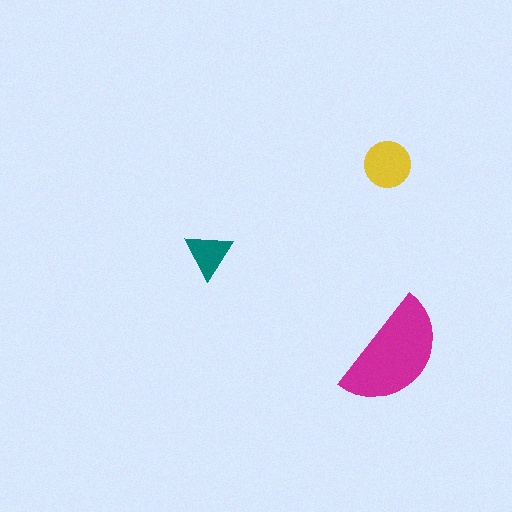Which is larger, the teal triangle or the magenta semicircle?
The magenta semicircle.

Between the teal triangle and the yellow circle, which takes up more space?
The yellow circle.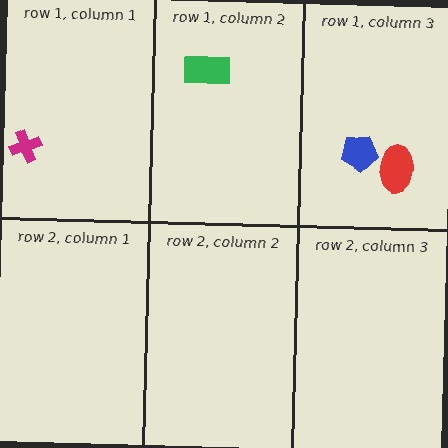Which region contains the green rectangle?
The row 1, column 2 region.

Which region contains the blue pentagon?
The row 1, column 3 region.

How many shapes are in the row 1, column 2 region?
1.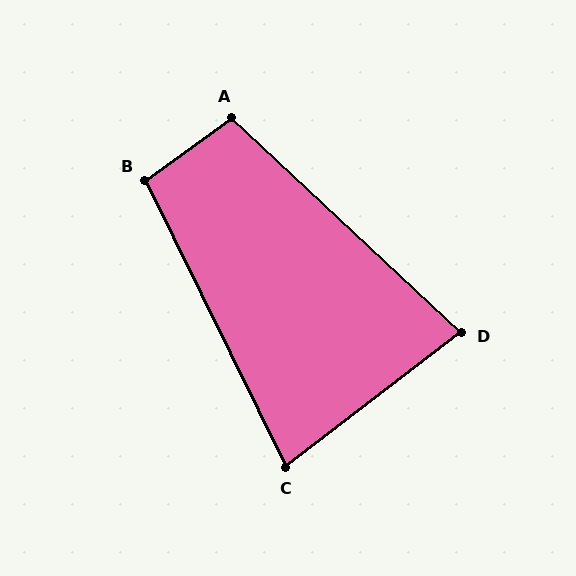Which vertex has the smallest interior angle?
C, at approximately 79 degrees.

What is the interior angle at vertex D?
Approximately 80 degrees (acute).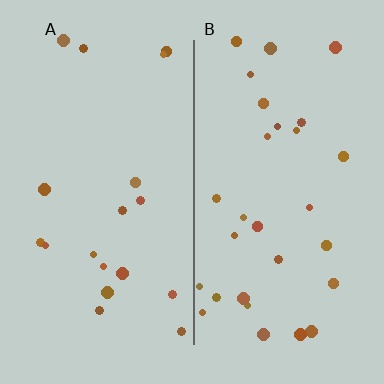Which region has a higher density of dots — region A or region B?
B (the right).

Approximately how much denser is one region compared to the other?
Approximately 1.6× — region B over region A.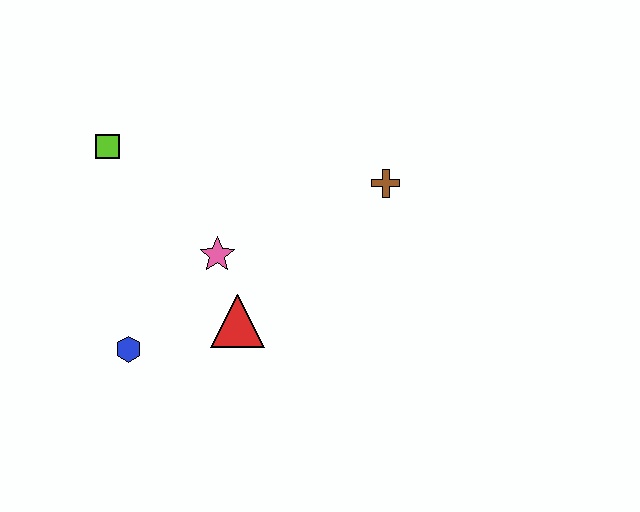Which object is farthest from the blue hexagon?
The brown cross is farthest from the blue hexagon.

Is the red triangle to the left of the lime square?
No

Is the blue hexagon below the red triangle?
Yes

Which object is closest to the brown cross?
The pink star is closest to the brown cross.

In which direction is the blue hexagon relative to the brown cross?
The blue hexagon is to the left of the brown cross.